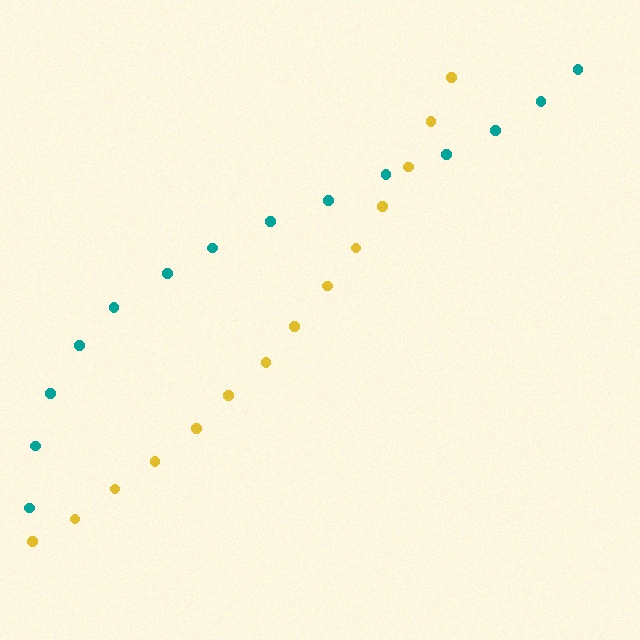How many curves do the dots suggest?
There are 2 distinct paths.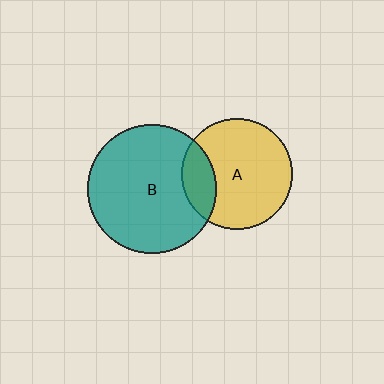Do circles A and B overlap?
Yes.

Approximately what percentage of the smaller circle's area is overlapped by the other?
Approximately 20%.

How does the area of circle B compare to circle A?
Approximately 1.3 times.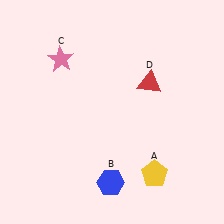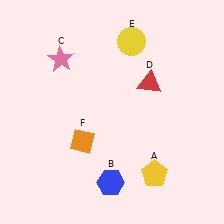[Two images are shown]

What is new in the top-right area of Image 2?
A yellow circle (E) was added in the top-right area of Image 2.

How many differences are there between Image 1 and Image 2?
There are 2 differences between the two images.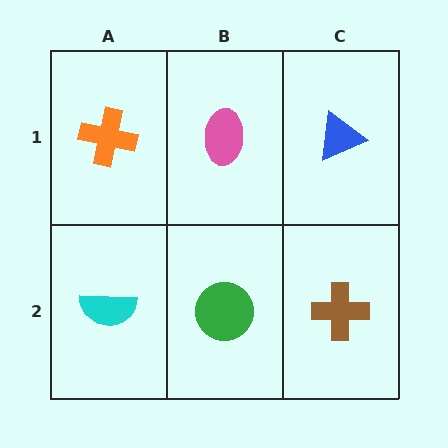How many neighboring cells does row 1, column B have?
3.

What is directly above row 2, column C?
A blue triangle.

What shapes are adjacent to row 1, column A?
A cyan semicircle (row 2, column A), a pink ellipse (row 1, column B).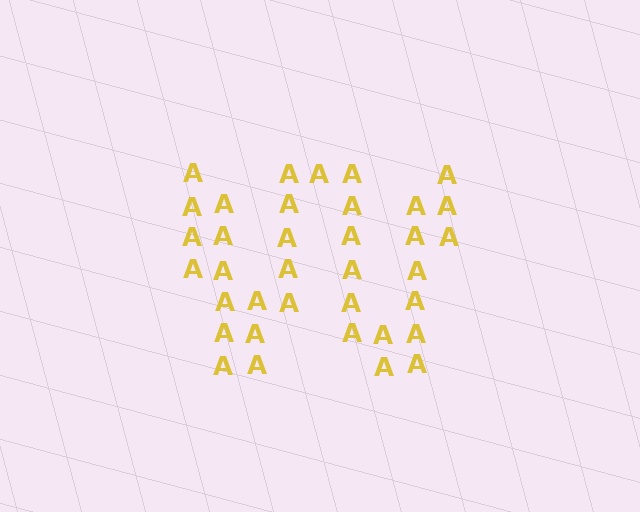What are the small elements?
The small elements are letter A's.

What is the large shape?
The large shape is the letter W.